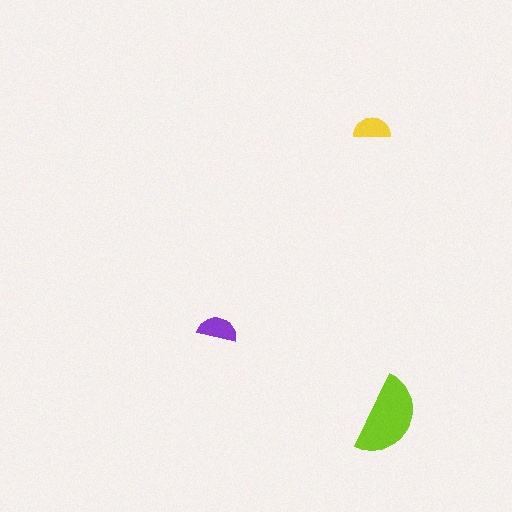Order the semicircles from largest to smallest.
the lime one, the purple one, the yellow one.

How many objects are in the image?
There are 3 objects in the image.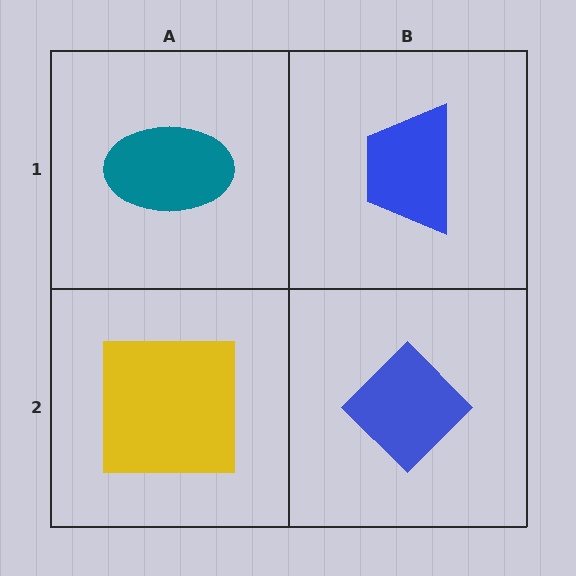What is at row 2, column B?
A blue diamond.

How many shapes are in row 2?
2 shapes.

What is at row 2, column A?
A yellow square.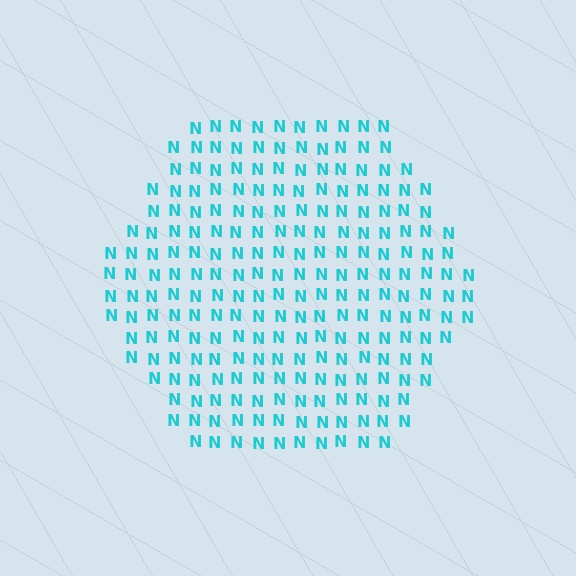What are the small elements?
The small elements are letter N's.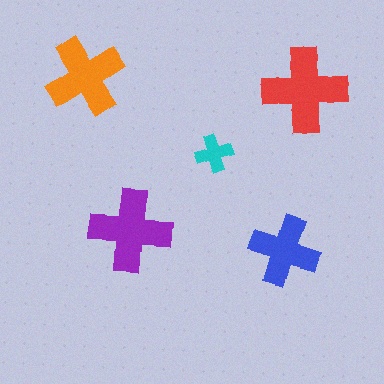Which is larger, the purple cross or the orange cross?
The purple one.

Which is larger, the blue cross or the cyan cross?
The blue one.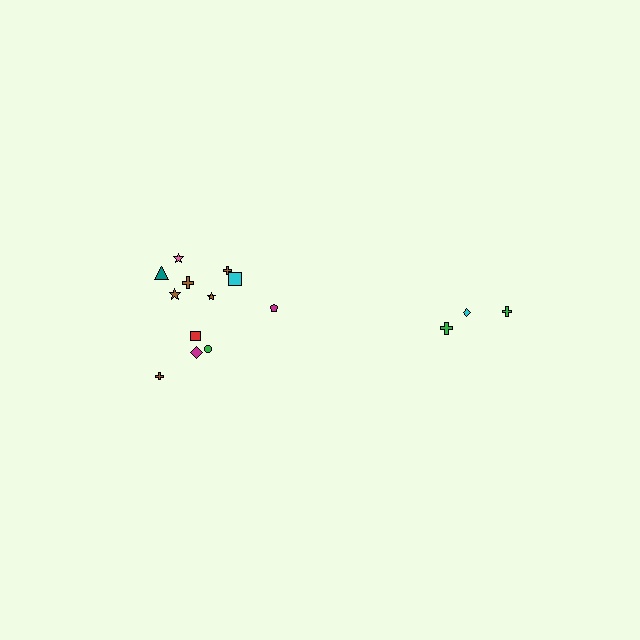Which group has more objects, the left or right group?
The left group.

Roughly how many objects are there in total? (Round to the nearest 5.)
Roughly 15 objects in total.